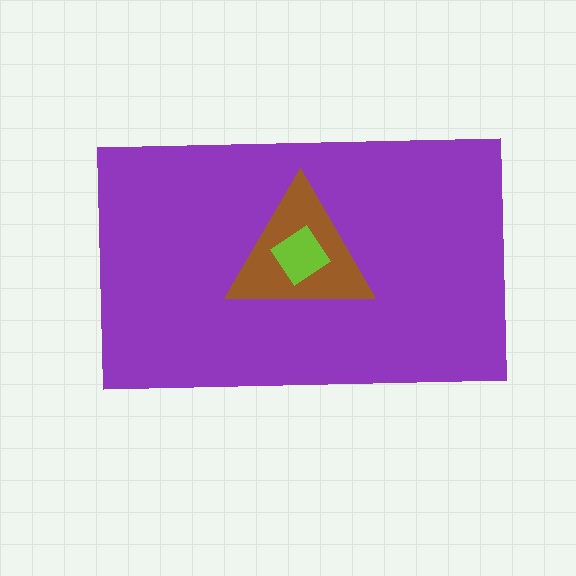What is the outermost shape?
The purple rectangle.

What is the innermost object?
The lime diamond.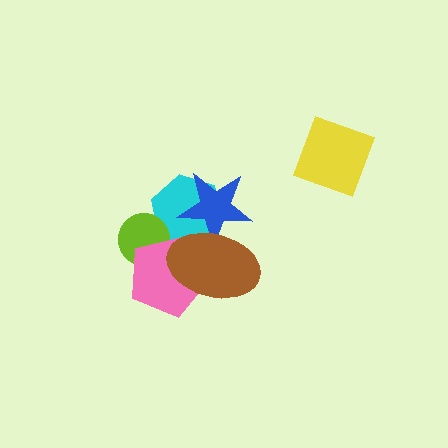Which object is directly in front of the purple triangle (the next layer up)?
The cyan hexagon is directly in front of the purple triangle.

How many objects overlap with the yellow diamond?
0 objects overlap with the yellow diamond.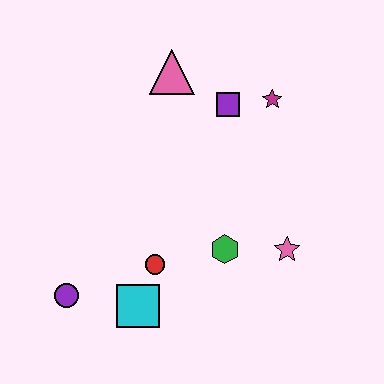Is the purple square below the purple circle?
No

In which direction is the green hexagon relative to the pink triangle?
The green hexagon is below the pink triangle.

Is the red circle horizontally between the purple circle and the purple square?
Yes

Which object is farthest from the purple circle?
The magenta star is farthest from the purple circle.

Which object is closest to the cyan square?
The red circle is closest to the cyan square.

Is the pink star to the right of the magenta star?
Yes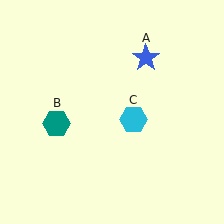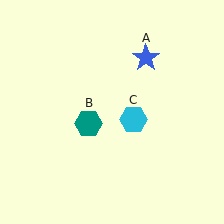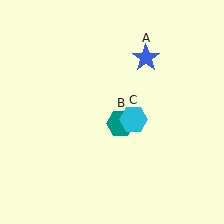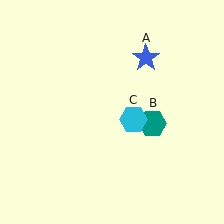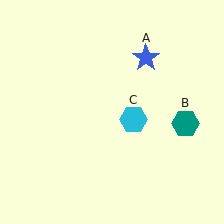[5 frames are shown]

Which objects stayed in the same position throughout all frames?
Blue star (object A) and cyan hexagon (object C) remained stationary.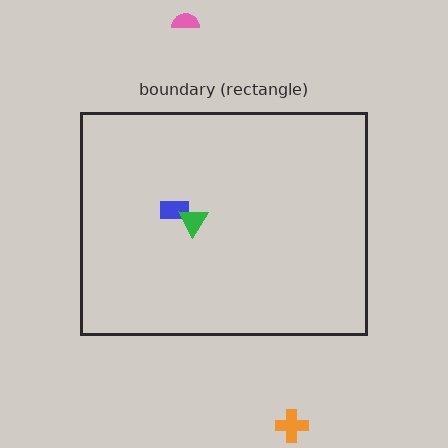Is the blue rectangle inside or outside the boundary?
Inside.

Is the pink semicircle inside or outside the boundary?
Outside.